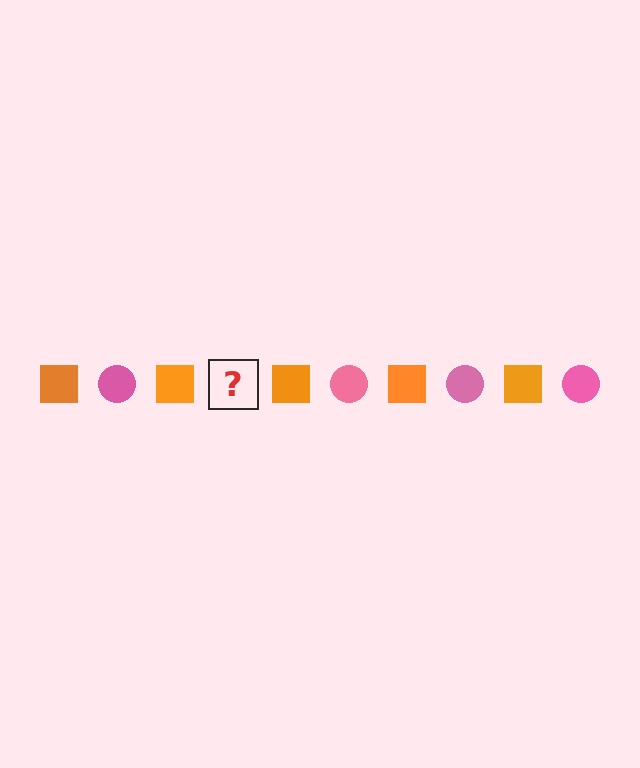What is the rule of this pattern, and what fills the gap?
The rule is that the pattern alternates between orange square and pink circle. The gap should be filled with a pink circle.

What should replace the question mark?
The question mark should be replaced with a pink circle.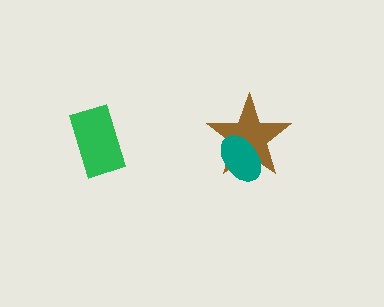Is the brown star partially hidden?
Yes, it is partially covered by another shape.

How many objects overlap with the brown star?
1 object overlaps with the brown star.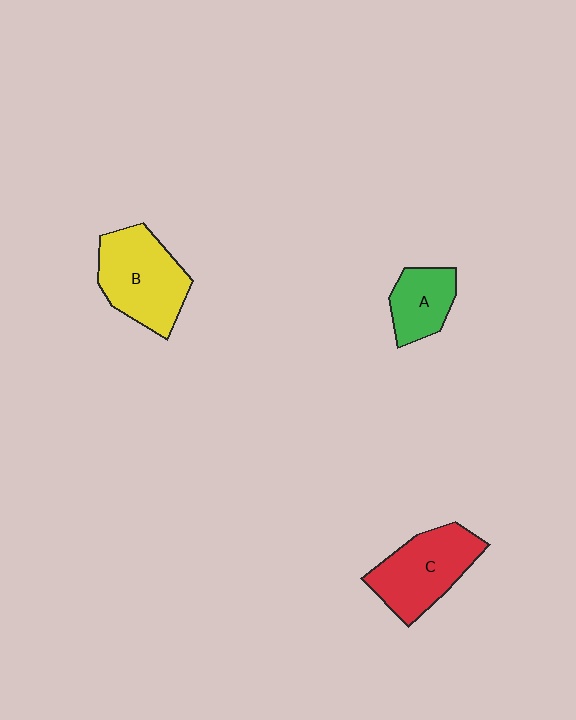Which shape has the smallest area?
Shape A (green).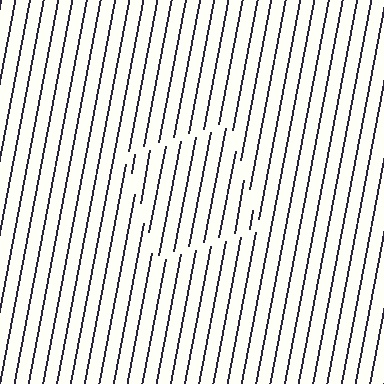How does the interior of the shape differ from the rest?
The interior of the shape contains the same grating, shifted by half a period — the contour is defined by the phase discontinuity where line-ends from the inner and outer gratings abut.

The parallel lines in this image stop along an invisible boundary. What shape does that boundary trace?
An illusory square. The interior of the shape contains the same grating, shifted by half a period — the contour is defined by the phase discontinuity where line-ends from the inner and outer gratings abut.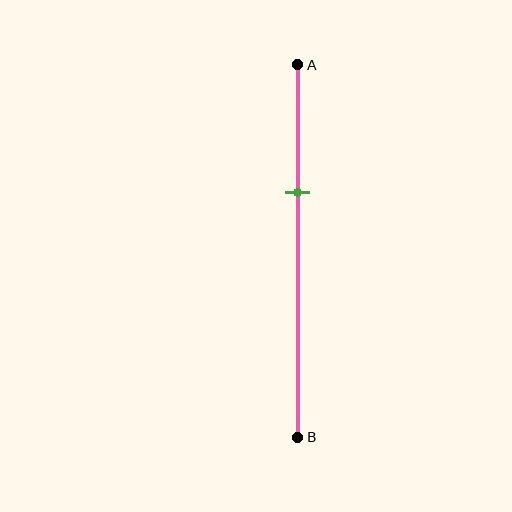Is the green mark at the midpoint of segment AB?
No, the mark is at about 35% from A, not at the 50% midpoint.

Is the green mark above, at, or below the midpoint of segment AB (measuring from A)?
The green mark is above the midpoint of segment AB.